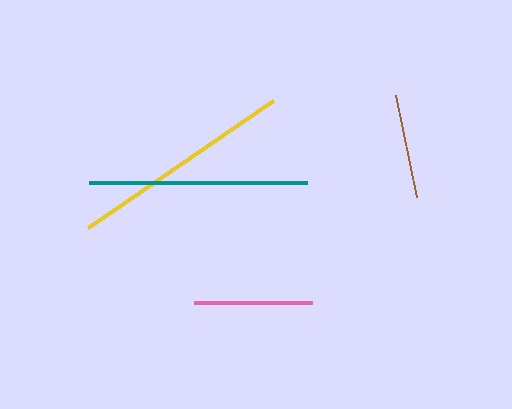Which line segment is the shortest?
The brown line is the shortest at approximately 104 pixels.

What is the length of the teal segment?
The teal segment is approximately 217 pixels long.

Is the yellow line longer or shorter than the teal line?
The yellow line is longer than the teal line.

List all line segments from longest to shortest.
From longest to shortest: yellow, teal, pink, brown.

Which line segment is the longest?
The yellow line is the longest at approximately 225 pixels.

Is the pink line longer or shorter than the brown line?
The pink line is longer than the brown line.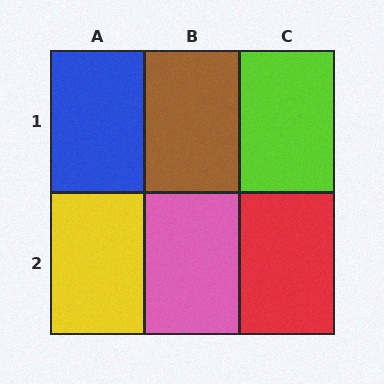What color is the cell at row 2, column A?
Yellow.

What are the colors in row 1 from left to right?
Blue, brown, lime.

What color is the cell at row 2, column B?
Pink.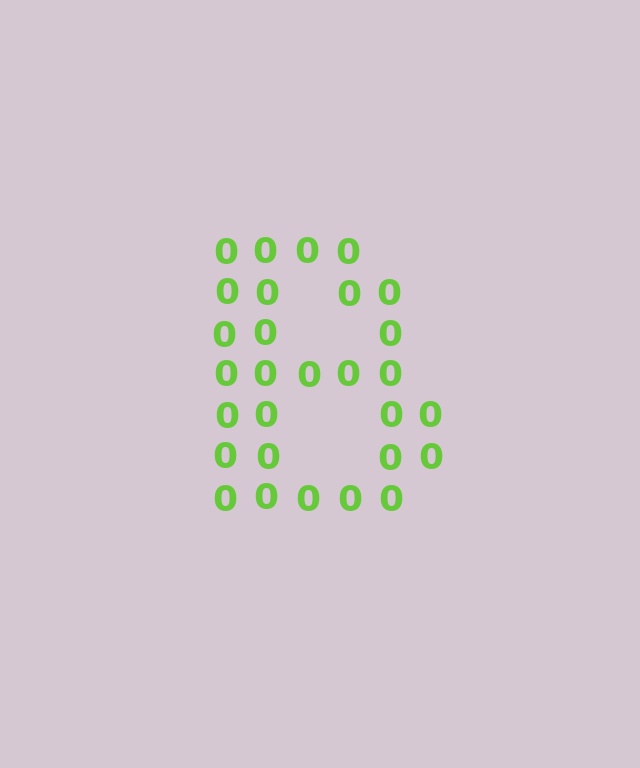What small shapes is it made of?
It is made of small digit 0's.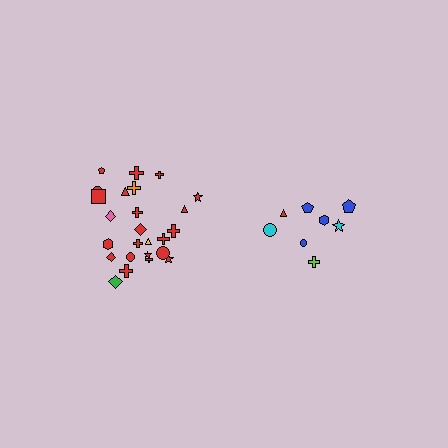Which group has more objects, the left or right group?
The left group.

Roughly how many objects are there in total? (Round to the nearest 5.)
Roughly 35 objects in total.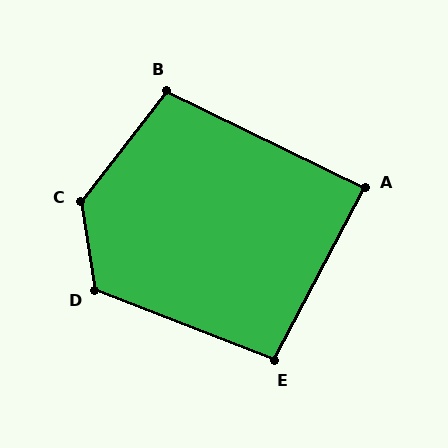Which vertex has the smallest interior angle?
A, at approximately 89 degrees.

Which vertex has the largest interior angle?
C, at approximately 133 degrees.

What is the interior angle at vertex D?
Approximately 120 degrees (obtuse).